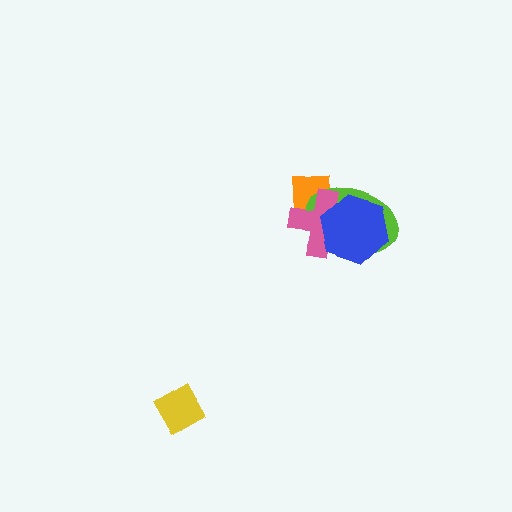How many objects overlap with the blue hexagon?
2 objects overlap with the blue hexagon.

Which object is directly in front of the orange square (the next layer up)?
The lime ellipse is directly in front of the orange square.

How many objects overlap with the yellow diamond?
0 objects overlap with the yellow diamond.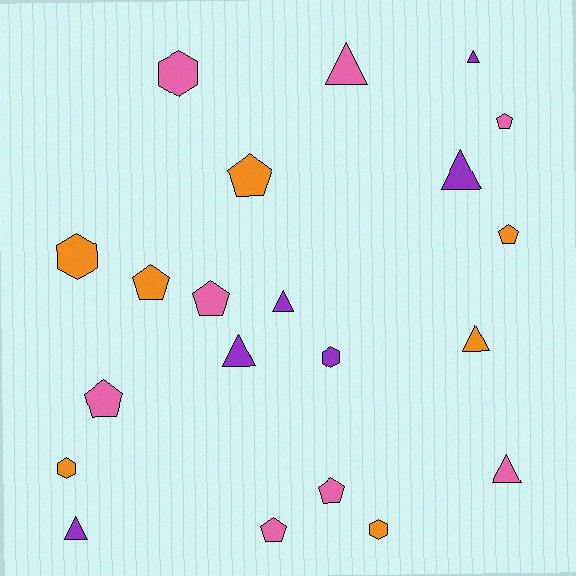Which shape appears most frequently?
Pentagon, with 8 objects.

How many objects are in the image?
There are 21 objects.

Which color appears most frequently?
Pink, with 8 objects.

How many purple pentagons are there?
There are no purple pentagons.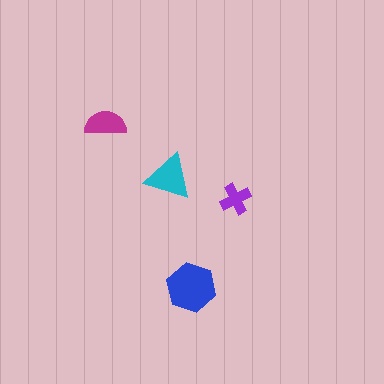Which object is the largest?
The blue hexagon.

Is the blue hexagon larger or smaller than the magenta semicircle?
Larger.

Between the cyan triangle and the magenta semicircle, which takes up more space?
The cyan triangle.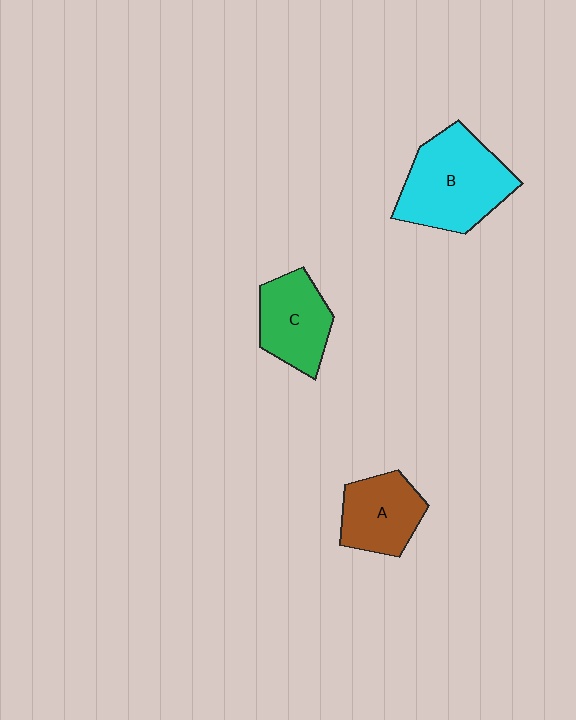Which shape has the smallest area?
Shape A (brown).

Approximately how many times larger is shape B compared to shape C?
Approximately 1.5 times.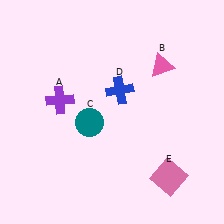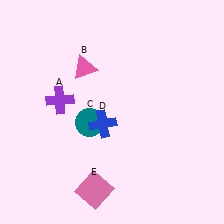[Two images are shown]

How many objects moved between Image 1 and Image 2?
3 objects moved between the two images.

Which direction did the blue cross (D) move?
The blue cross (D) moved down.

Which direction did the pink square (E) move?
The pink square (E) moved left.